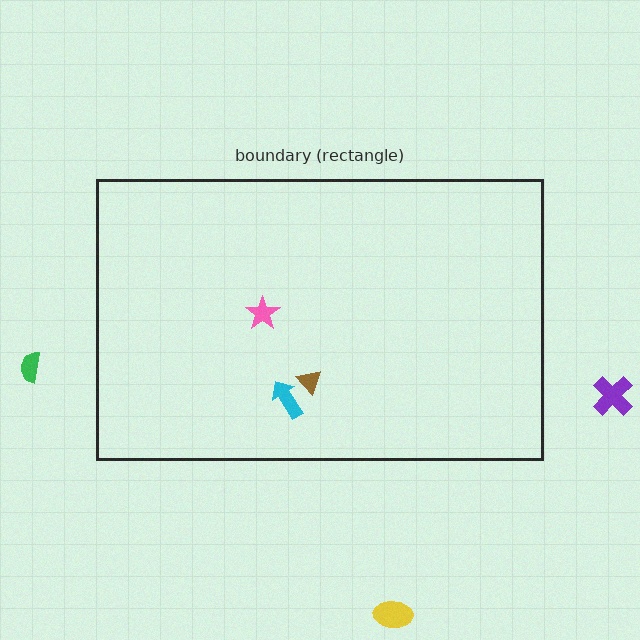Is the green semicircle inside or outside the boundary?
Outside.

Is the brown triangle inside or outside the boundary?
Inside.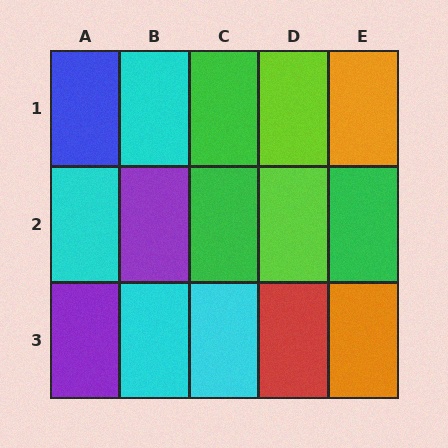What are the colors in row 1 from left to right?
Blue, cyan, green, lime, orange.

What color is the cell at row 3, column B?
Cyan.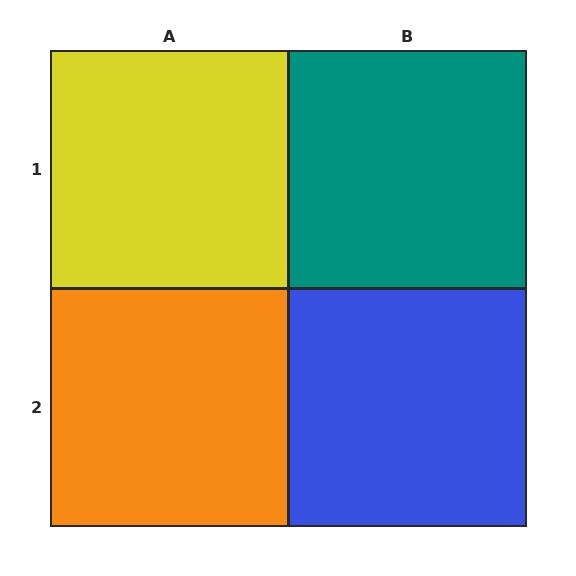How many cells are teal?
1 cell is teal.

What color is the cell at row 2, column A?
Orange.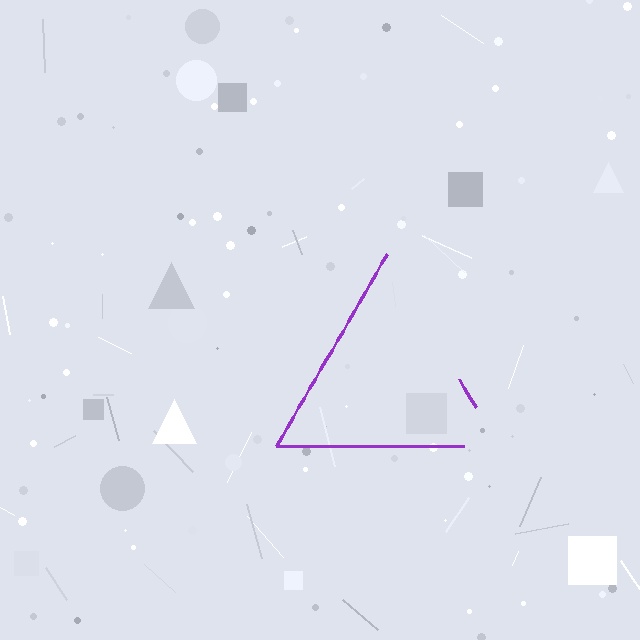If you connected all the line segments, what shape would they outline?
They would outline a triangle.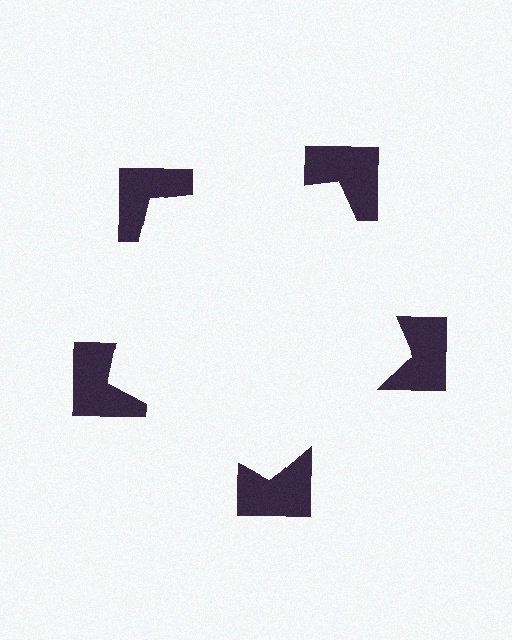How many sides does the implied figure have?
5 sides.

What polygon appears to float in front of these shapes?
An illusory pentagon — its edges are inferred from the aligned wedge cuts in the notched squares, not physically drawn.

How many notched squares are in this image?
There are 5 — one at each vertex of the illusory pentagon.